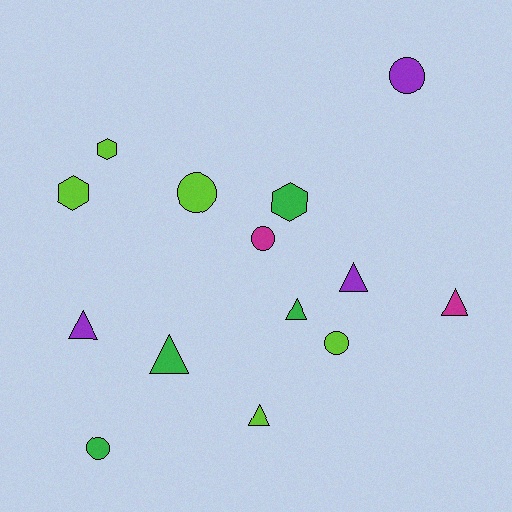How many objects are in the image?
There are 14 objects.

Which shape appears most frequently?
Triangle, with 6 objects.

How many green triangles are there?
There are 2 green triangles.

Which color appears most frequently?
Lime, with 5 objects.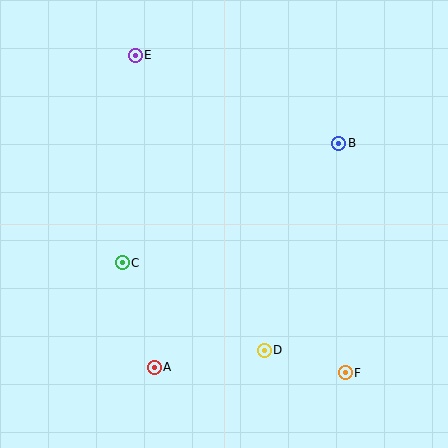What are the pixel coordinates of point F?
Point F is at (345, 373).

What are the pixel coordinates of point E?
Point E is at (135, 55).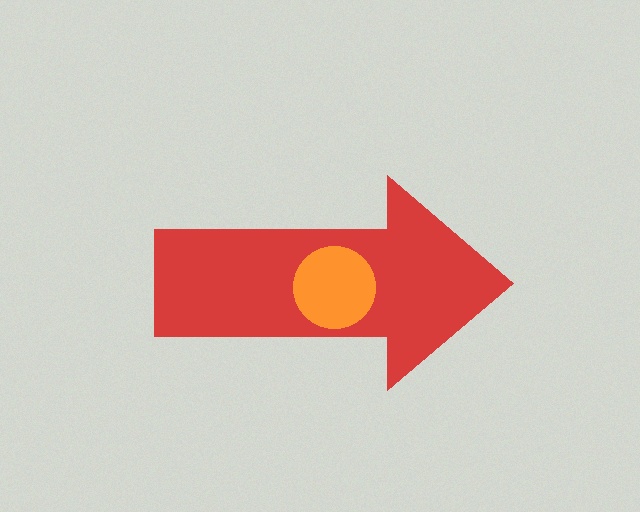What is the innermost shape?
The orange circle.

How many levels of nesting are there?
2.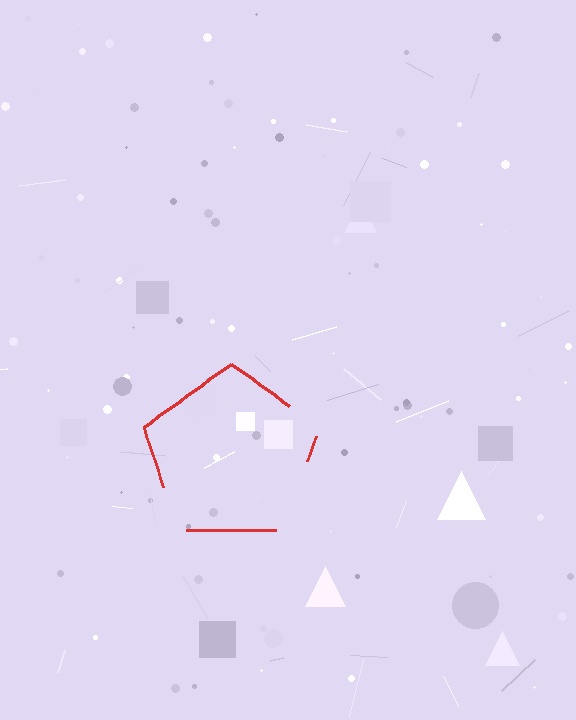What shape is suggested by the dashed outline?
The dashed outline suggests a pentagon.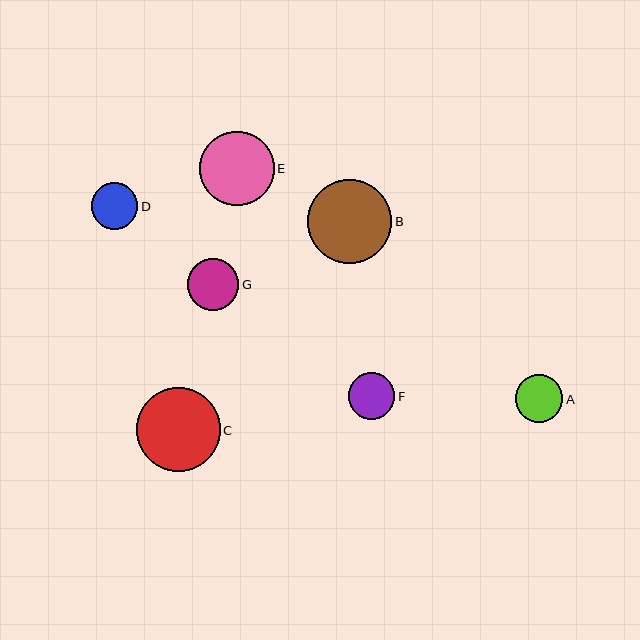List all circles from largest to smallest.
From largest to smallest: B, C, E, G, A, F, D.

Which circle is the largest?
Circle B is the largest with a size of approximately 84 pixels.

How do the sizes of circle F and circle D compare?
Circle F and circle D are approximately the same size.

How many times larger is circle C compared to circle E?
Circle C is approximately 1.1 times the size of circle E.